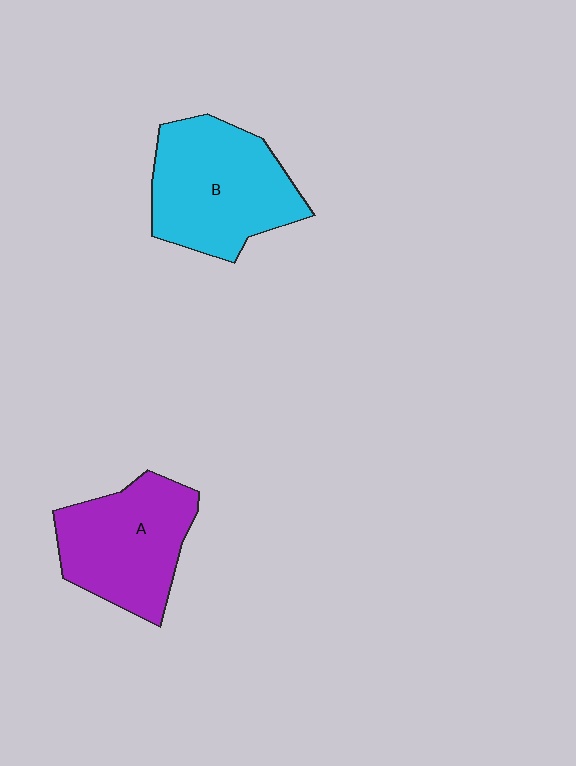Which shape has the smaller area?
Shape A (purple).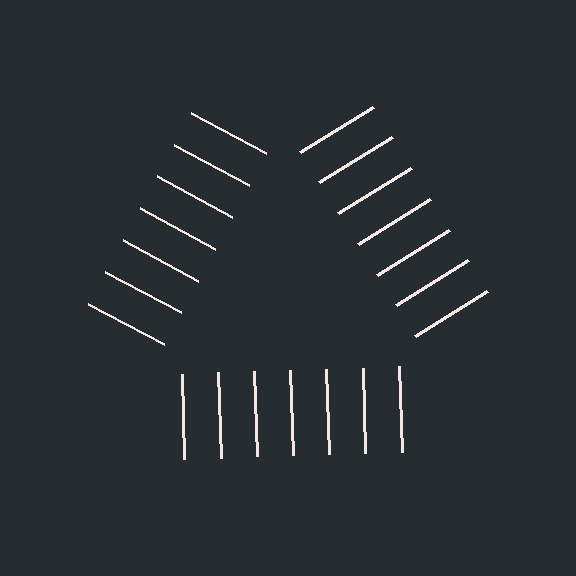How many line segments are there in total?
21 — 7 along each of the 3 edges.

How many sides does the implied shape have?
3 sides — the line-ends trace a triangle.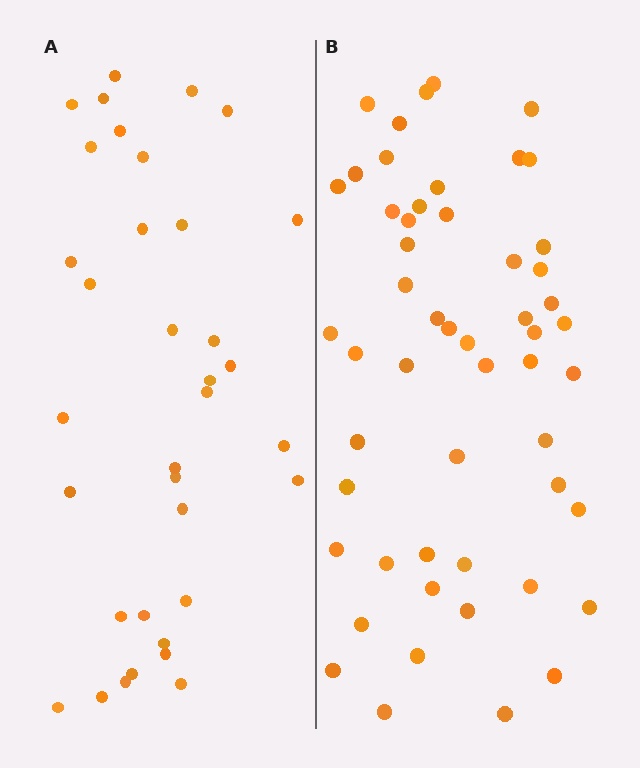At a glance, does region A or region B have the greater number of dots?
Region B (the right region) has more dots.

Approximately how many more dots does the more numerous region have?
Region B has approximately 20 more dots than region A.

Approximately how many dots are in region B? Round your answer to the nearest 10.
About 50 dots. (The exact count is 53, which rounds to 50.)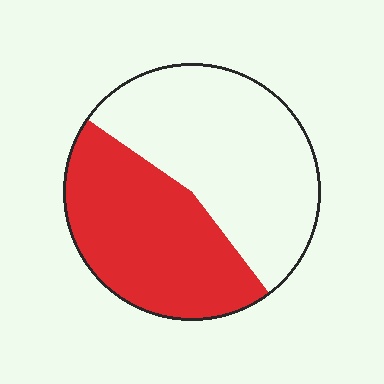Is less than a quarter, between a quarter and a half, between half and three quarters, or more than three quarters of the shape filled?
Between a quarter and a half.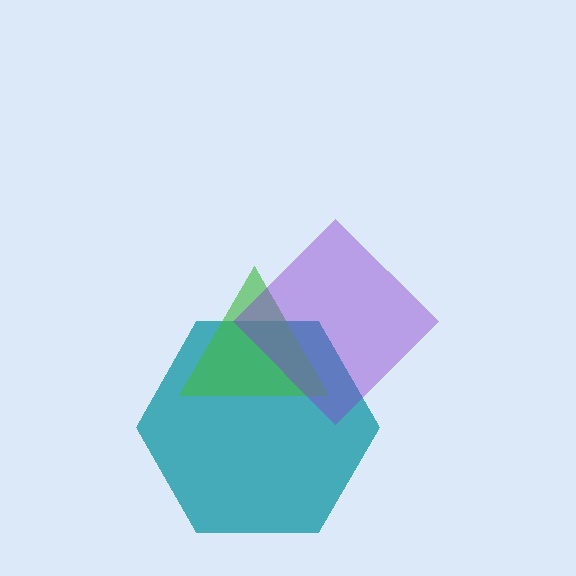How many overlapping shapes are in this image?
There are 3 overlapping shapes in the image.